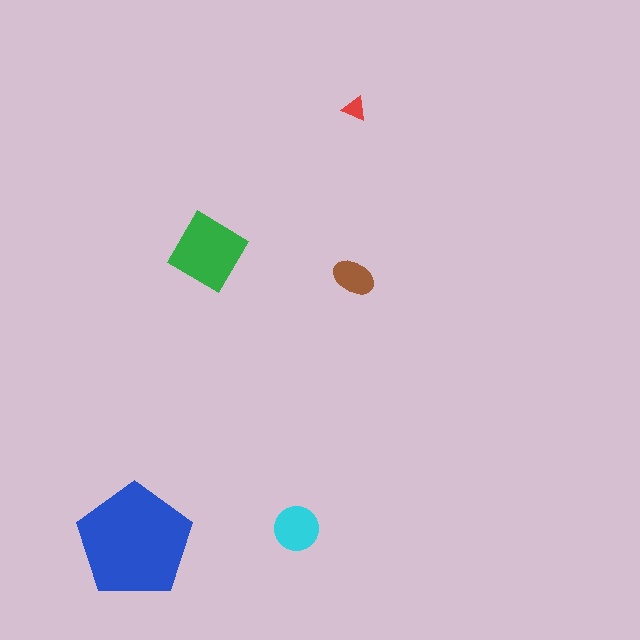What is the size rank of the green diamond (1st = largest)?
2nd.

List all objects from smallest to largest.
The red triangle, the brown ellipse, the cyan circle, the green diamond, the blue pentagon.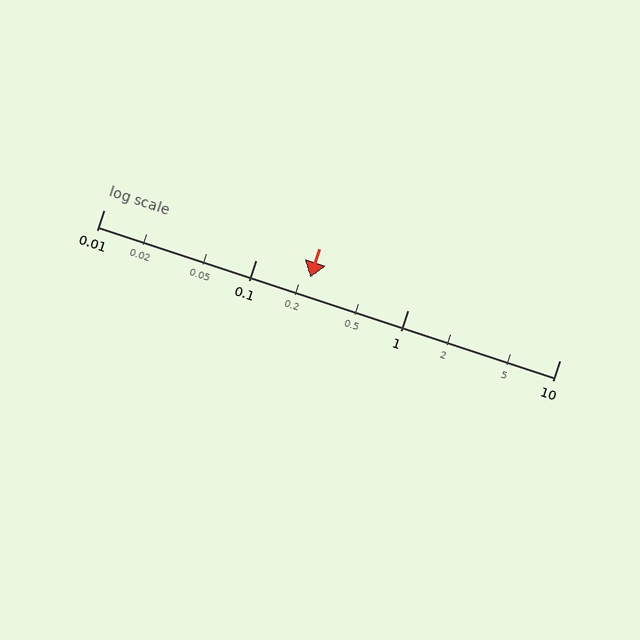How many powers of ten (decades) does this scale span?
The scale spans 3 decades, from 0.01 to 10.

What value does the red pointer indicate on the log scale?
The pointer indicates approximately 0.23.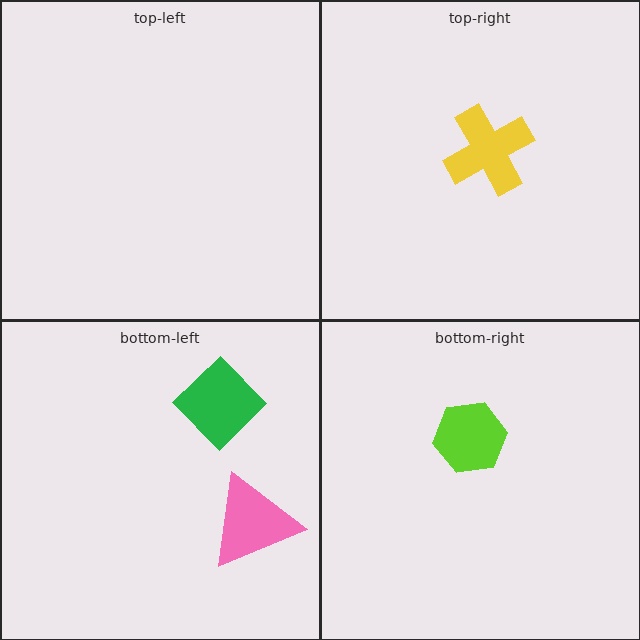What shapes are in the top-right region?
The yellow cross.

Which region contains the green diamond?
The bottom-left region.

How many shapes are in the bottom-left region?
2.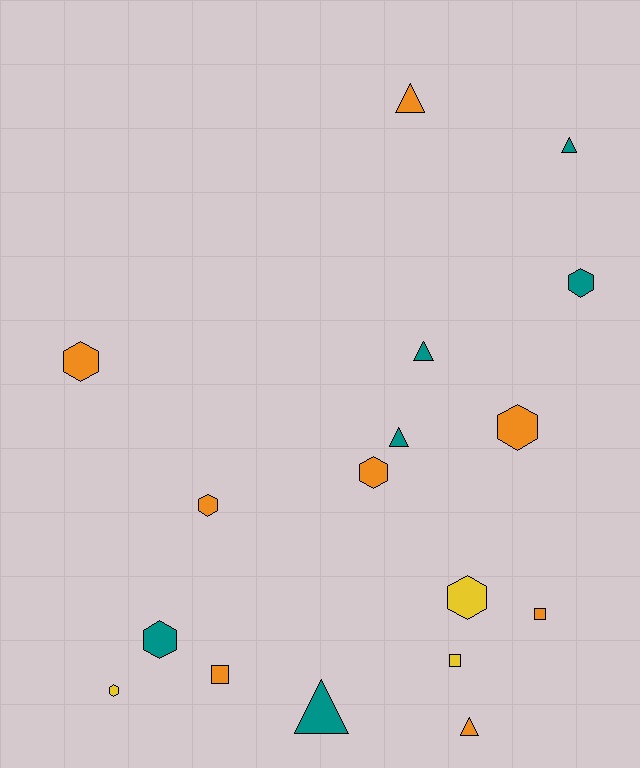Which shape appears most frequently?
Hexagon, with 8 objects.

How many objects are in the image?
There are 17 objects.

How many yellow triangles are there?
There are no yellow triangles.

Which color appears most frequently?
Orange, with 8 objects.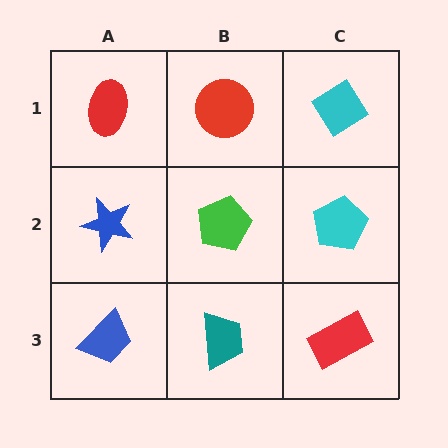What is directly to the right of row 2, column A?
A green pentagon.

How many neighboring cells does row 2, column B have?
4.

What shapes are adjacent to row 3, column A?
A blue star (row 2, column A), a teal trapezoid (row 3, column B).